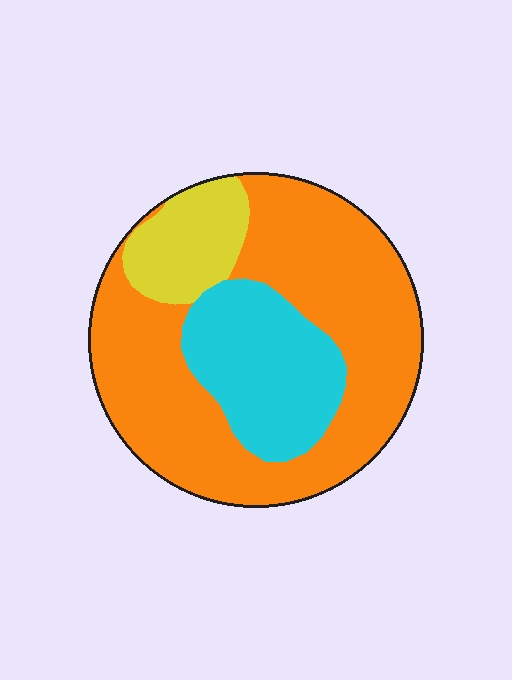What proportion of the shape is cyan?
Cyan takes up about one quarter (1/4) of the shape.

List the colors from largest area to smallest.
From largest to smallest: orange, cyan, yellow.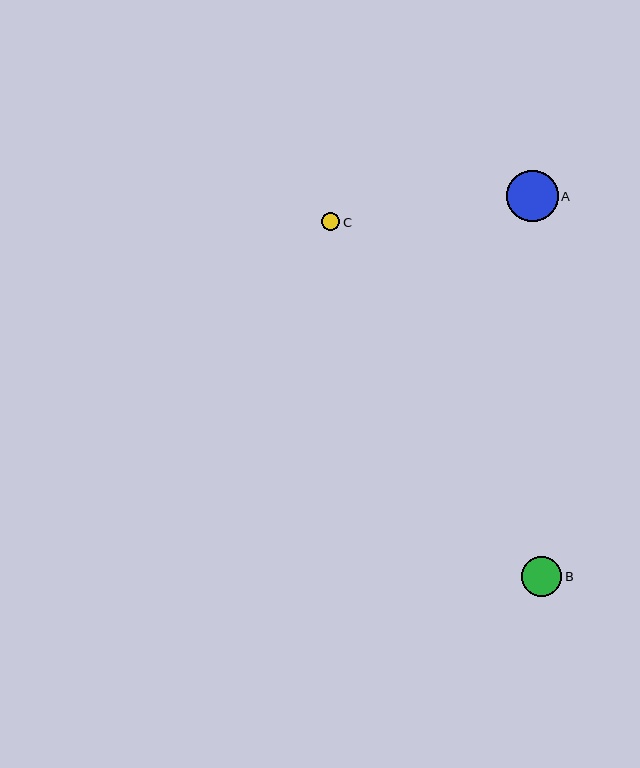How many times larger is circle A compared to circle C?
Circle A is approximately 2.9 times the size of circle C.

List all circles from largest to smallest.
From largest to smallest: A, B, C.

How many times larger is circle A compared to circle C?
Circle A is approximately 2.9 times the size of circle C.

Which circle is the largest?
Circle A is the largest with a size of approximately 52 pixels.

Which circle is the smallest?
Circle C is the smallest with a size of approximately 18 pixels.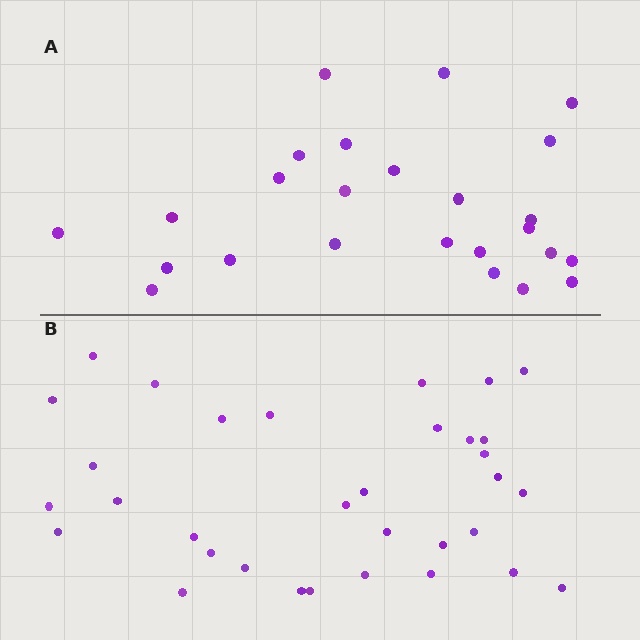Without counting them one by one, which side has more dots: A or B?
Region B (the bottom region) has more dots.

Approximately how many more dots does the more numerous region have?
Region B has roughly 8 or so more dots than region A.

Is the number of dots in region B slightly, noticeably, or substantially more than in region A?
Region B has noticeably more, but not dramatically so. The ratio is roughly 1.3 to 1.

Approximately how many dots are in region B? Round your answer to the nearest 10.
About 30 dots. (The exact count is 33, which rounds to 30.)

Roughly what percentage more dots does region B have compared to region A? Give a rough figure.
About 30% more.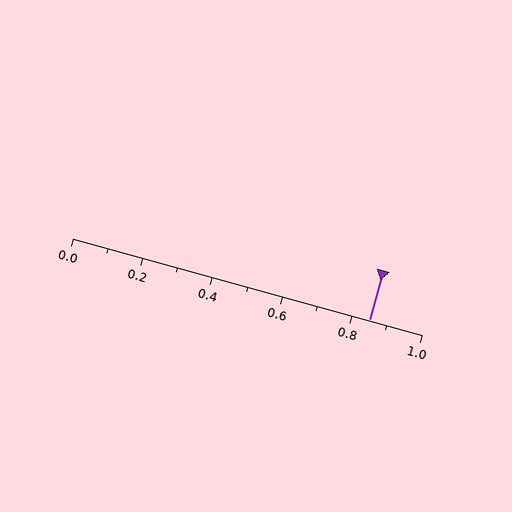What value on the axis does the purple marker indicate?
The marker indicates approximately 0.85.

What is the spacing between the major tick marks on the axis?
The major ticks are spaced 0.2 apart.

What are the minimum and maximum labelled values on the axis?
The axis runs from 0.0 to 1.0.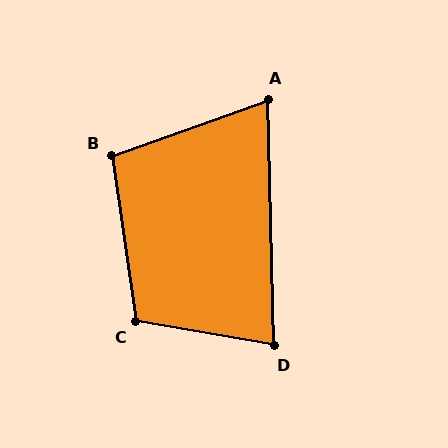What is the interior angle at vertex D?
Approximately 79 degrees (acute).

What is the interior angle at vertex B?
Approximately 101 degrees (obtuse).